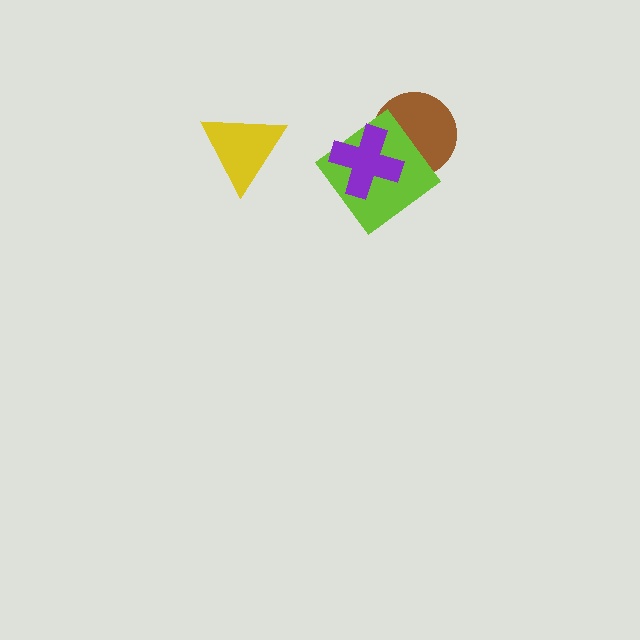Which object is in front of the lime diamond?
The purple cross is in front of the lime diamond.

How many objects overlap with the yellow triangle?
0 objects overlap with the yellow triangle.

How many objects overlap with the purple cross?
2 objects overlap with the purple cross.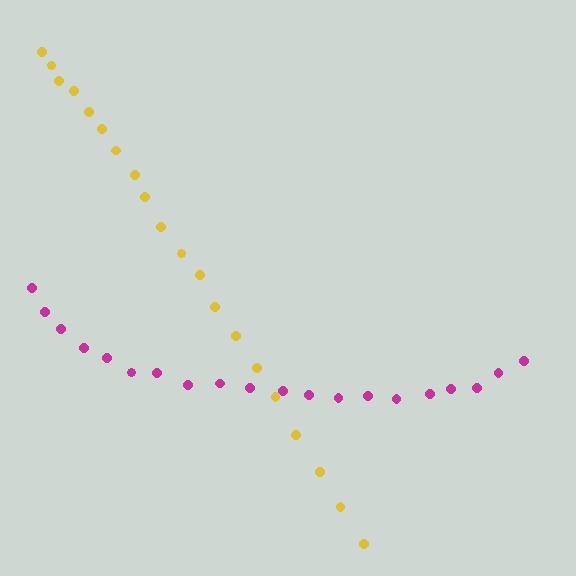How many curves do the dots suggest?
There are 2 distinct paths.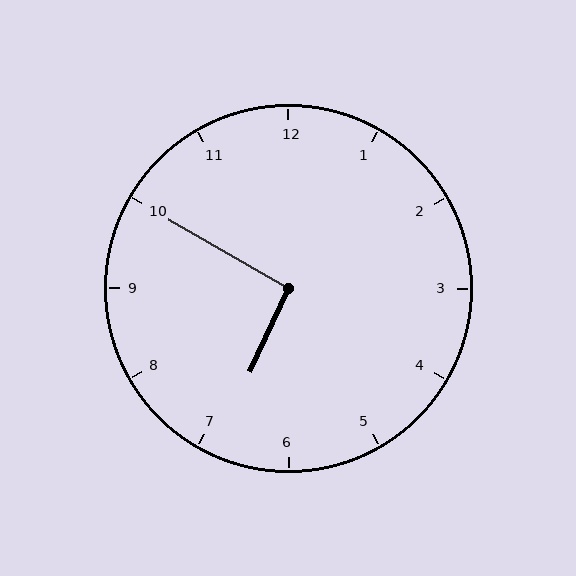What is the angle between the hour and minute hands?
Approximately 95 degrees.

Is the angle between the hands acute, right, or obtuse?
It is right.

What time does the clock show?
6:50.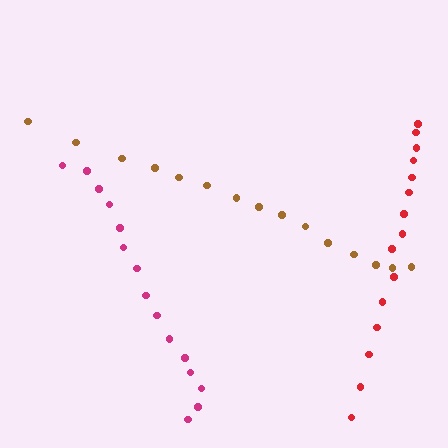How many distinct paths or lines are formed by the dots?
There are 3 distinct paths.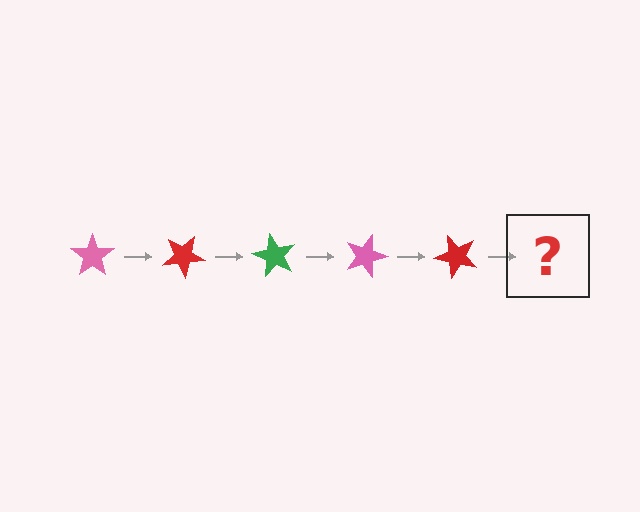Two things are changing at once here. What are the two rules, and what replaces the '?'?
The two rules are that it rotates 30 degrees each step and the color cycles through pink, red, and green. The '?' should be a green star, rotated 150 degrees from the start.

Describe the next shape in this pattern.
It should be a green star, rotated 150 degrees from the start.